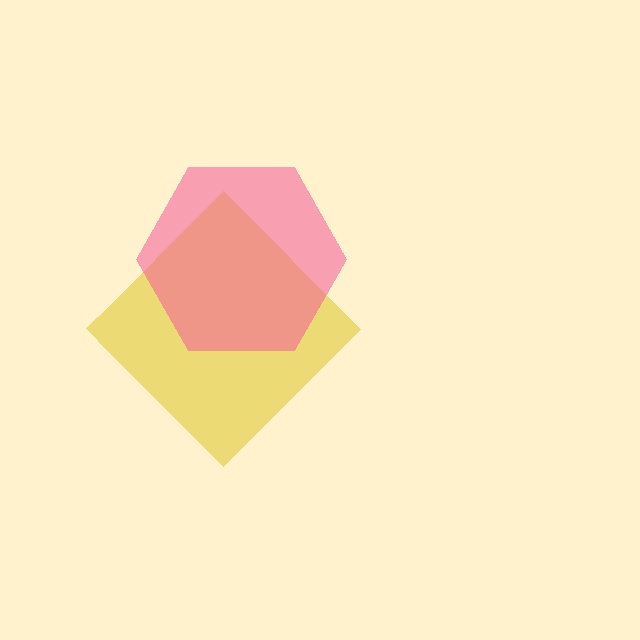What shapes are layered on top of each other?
The layered shapes are: a yellow diamond, a pink hexagon.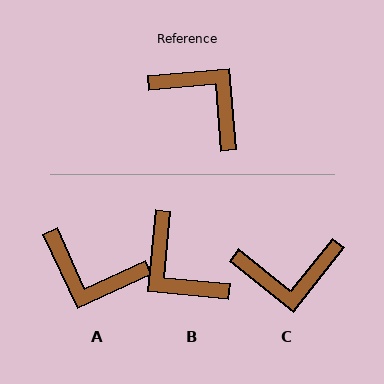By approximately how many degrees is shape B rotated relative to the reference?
Approximately 169 degrees counter-clockwise.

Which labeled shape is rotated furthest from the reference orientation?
B, about 169 degrees away.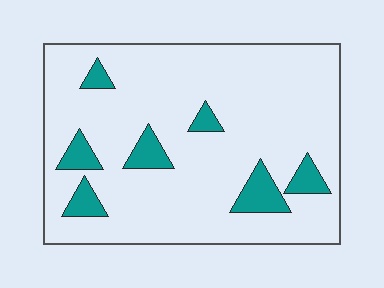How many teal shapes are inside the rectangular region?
7.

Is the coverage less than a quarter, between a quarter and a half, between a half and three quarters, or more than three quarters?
Less than a quarter.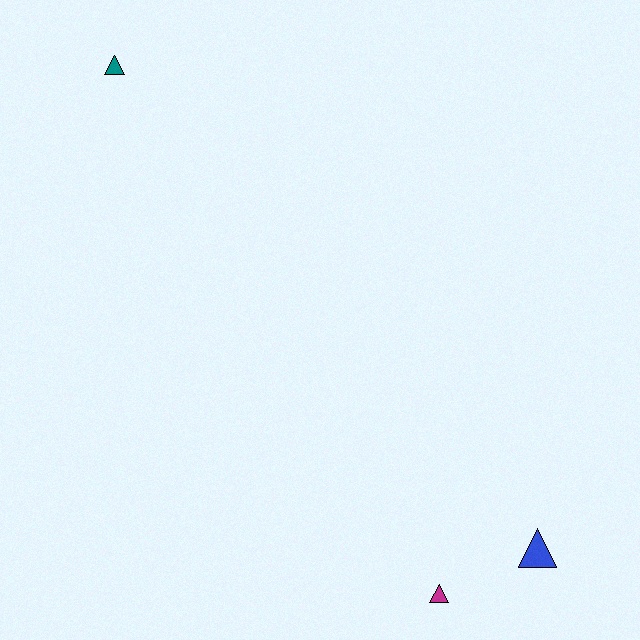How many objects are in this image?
There are 3 objects.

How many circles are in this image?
There are no circles.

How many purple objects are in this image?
There are no purple objects.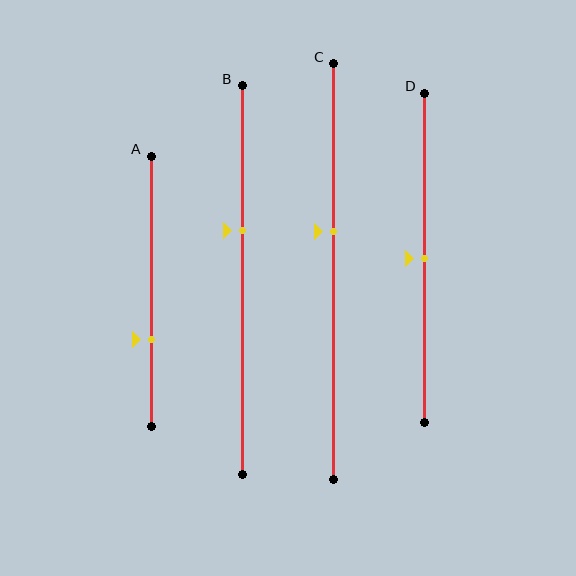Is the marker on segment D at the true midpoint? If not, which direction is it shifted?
Yes, the marker on segment D is at the true midpoint.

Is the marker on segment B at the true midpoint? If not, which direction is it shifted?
No, the marker on segment B is shifted upward by about 13% of the segment length.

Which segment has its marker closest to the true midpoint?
Segment D has its marker closest to the true midpoint.